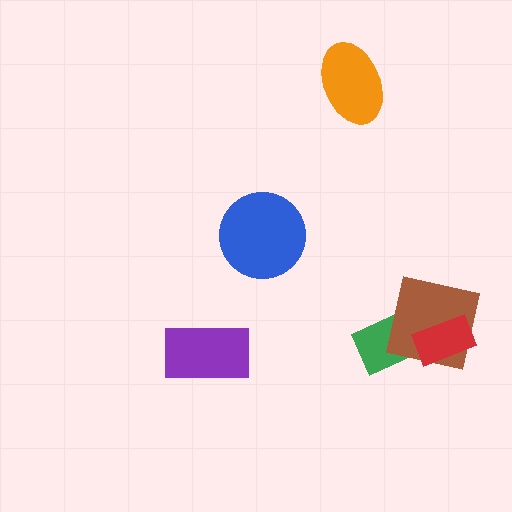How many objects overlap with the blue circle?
0 objects overlap with the blue circle.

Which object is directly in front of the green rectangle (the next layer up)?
The brown square is directly in front of the green rectangle.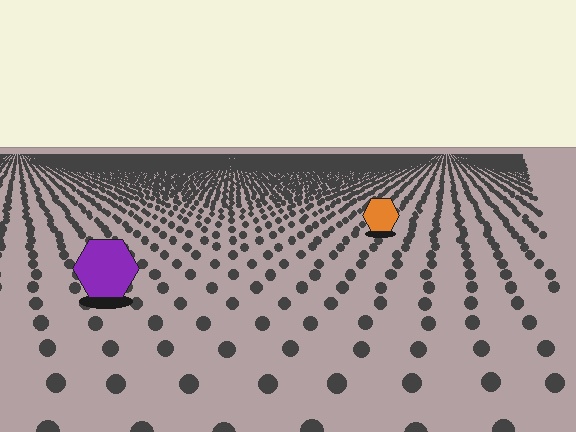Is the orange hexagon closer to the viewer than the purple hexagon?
No. The purple hexagon is closer — you can tell from the texture gradient: the ground texture is coarser near it.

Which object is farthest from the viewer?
The orange hexagon is farthest from the viewer. It appears smaller and the ground texture around it is denser.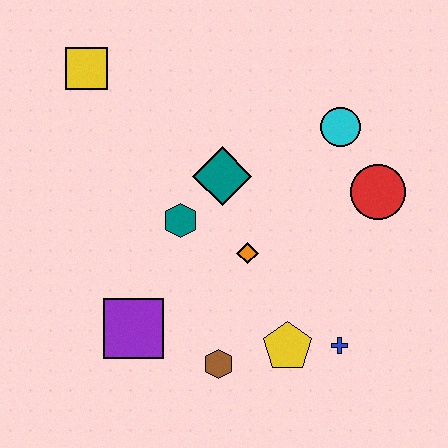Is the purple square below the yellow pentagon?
No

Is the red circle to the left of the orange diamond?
No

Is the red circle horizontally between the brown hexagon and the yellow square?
No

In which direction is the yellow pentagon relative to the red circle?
The yellow pentagon is below the red circle.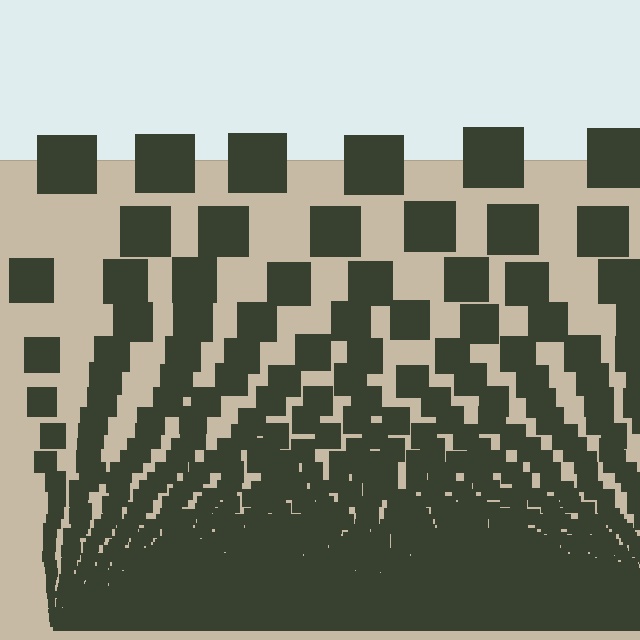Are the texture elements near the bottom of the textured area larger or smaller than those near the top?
Smaller. The gradient is inverted — elements near the bottom are smaller and denser.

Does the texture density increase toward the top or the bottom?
Density increases toward the bottom.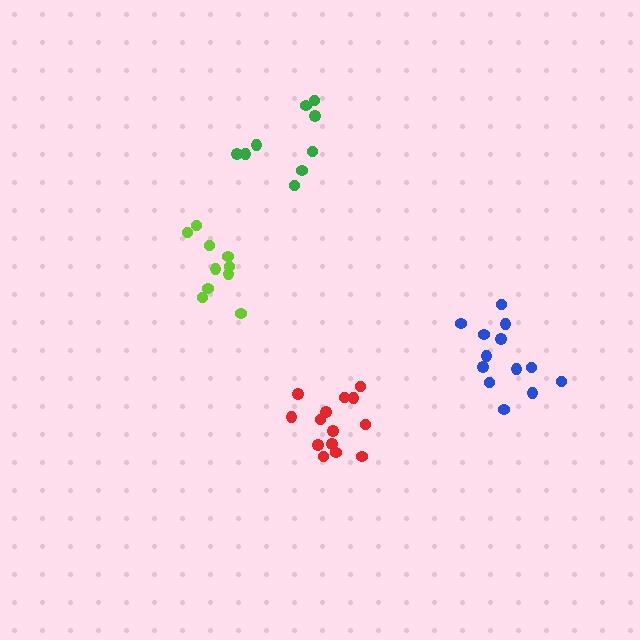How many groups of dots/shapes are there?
There are 4 groups.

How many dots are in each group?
Group 1: 9 dots, Group 2: 13 dots, Group 3: 14 dots, Group 4: 10 dots (46 total).